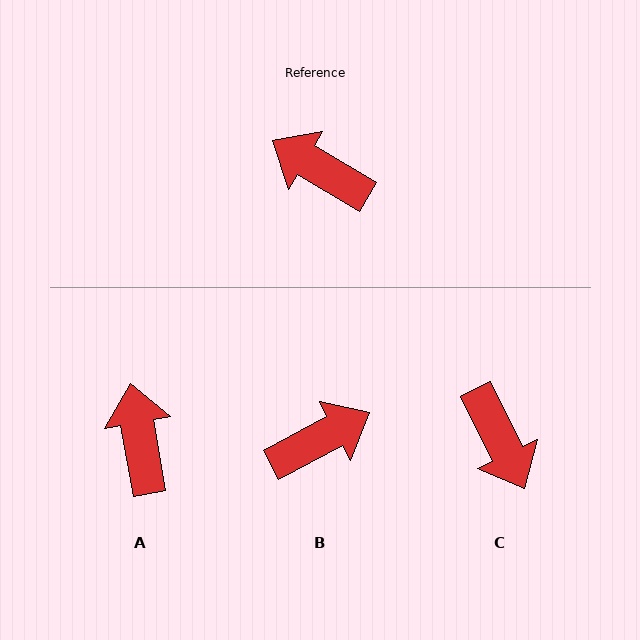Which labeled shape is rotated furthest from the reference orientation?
C, about 147 degrees away.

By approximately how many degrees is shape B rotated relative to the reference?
Approximately 121 degrees clockwise.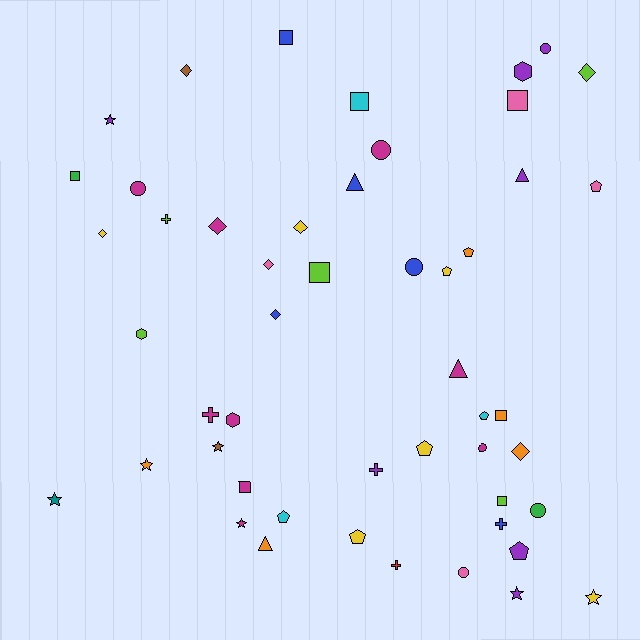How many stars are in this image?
There are 7 stars.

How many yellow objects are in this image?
There are 6 yellow objects.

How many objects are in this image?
There are 50 objects.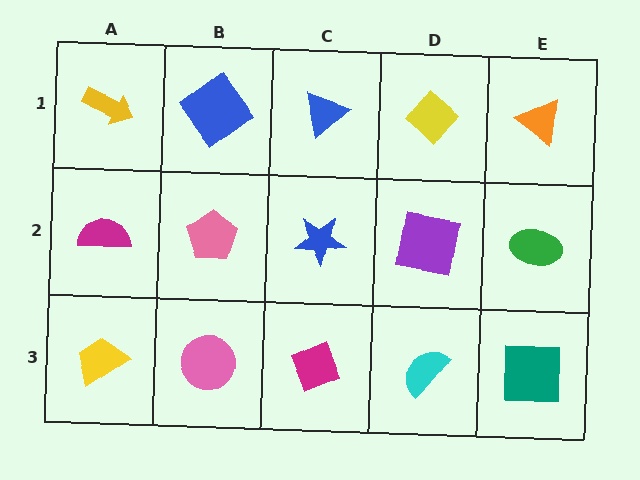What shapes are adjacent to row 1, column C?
A blue star (row 2, column C), a blue diamond (row 1, column B), a yellow diamond (row 1, column D).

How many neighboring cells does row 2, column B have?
4.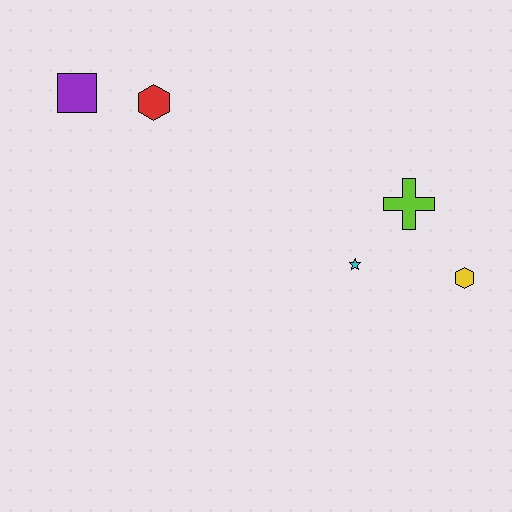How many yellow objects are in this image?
There is 1 yellow object.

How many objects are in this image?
There are 5 objects.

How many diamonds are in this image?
There are no diamonds.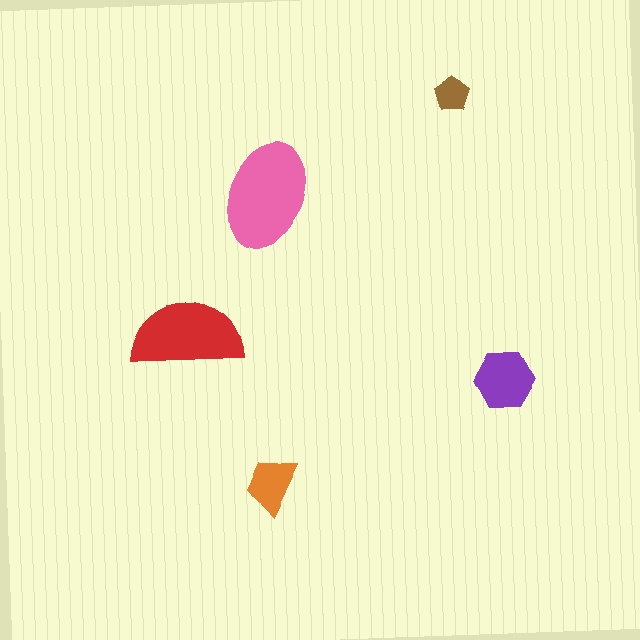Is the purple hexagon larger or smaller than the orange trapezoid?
Larger.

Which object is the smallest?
The brown pentagon.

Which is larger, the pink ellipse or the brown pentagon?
The pink ellipse.